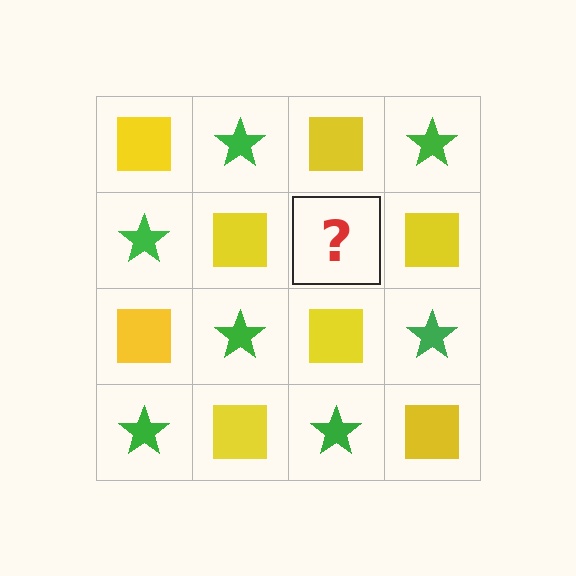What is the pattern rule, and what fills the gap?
The rule is that it alternates yellow square and green star in a checkerboard pattern. The gap should be filled with a green star.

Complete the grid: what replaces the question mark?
The question mark should be replaced with a green star.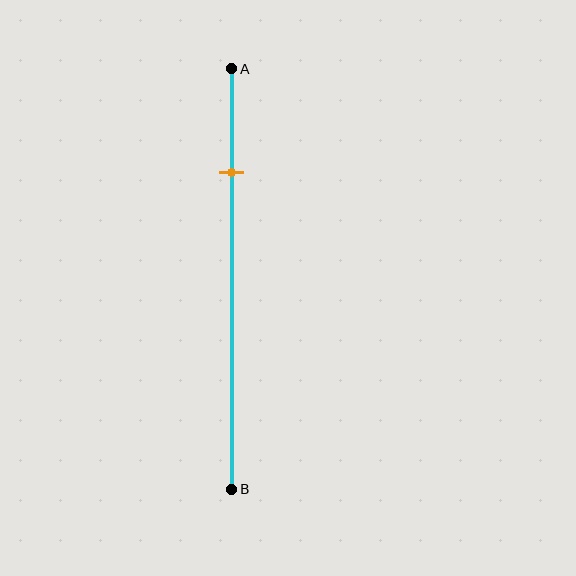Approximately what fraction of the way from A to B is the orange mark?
The orange mark is approximately 25% of the way from A to B.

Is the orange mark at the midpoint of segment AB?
No, the mark is at about 25% from A, not at the 50% midpoint.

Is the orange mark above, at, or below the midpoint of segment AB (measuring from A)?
The orange mark is above the midpoint of segment AB.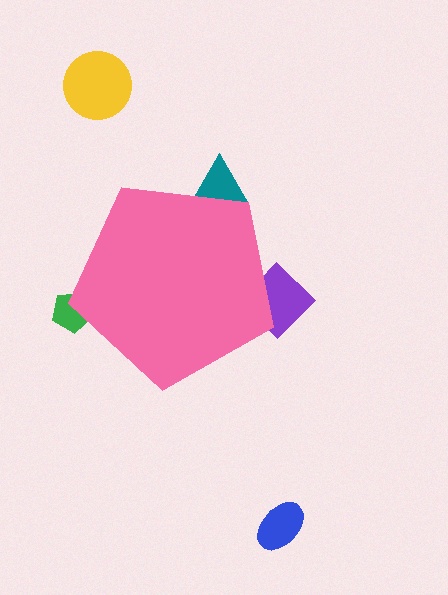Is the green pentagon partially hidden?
Yes, the green pentagon is partially hidden behind the pink pentagon.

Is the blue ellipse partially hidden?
No, the blue ellipse is fully visible.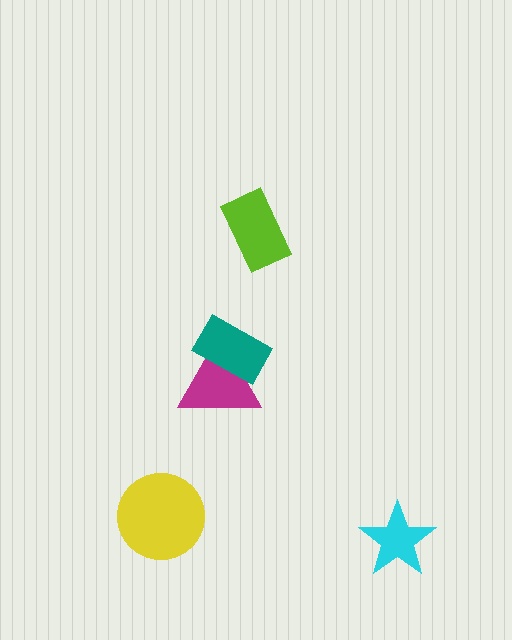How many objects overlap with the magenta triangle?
1 object overlaps with the magenta triangle.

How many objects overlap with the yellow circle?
0 objects overlap with the yellow circle.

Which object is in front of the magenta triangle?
The teal rectangle is in front of the magenta triangle.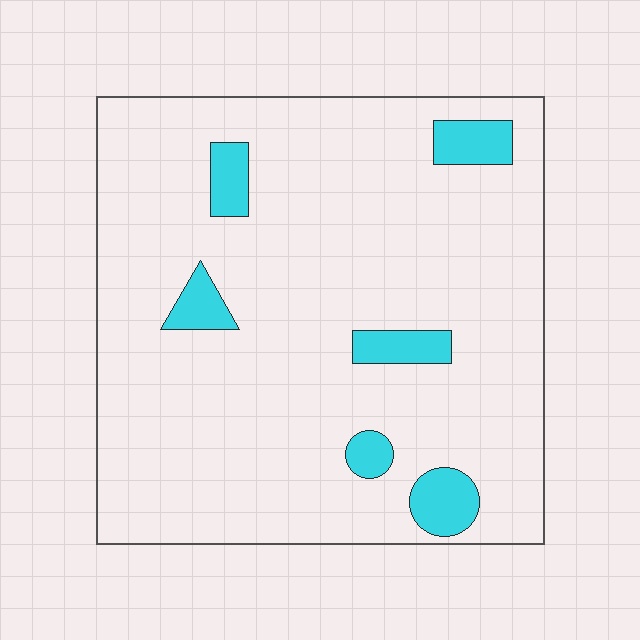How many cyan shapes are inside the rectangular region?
6.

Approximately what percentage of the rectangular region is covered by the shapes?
Approximately 10%.